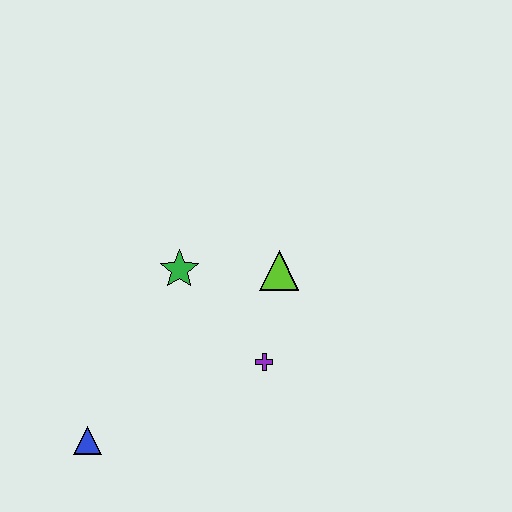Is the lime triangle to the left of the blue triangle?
No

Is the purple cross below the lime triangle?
Yes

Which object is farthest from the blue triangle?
The lime triangle is farthest from the blue triangle.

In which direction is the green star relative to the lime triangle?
The green star is to the left of the lime triangle.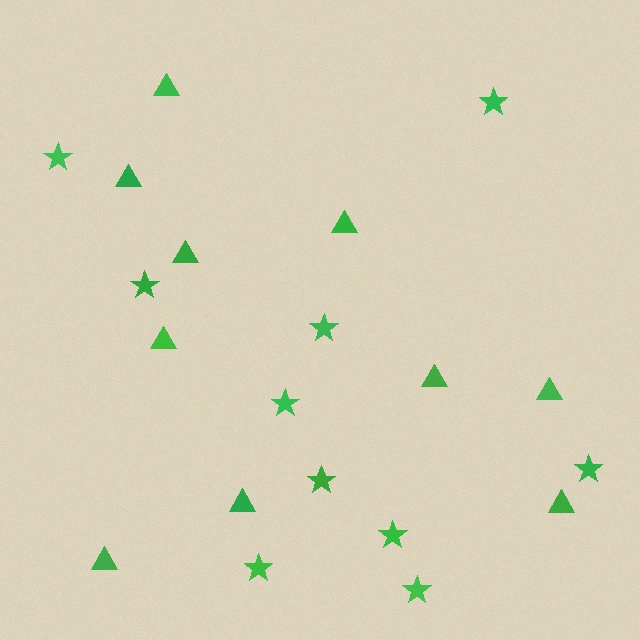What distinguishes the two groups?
There are 2 groups: one group of stars (10) and one group of triangles (10).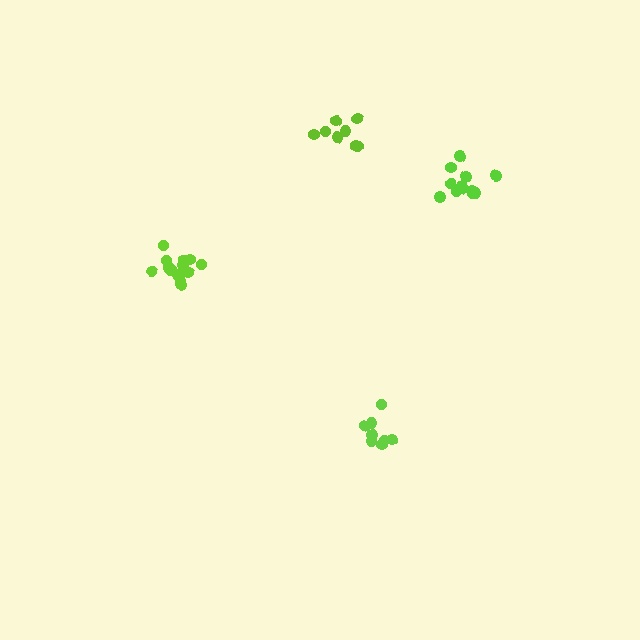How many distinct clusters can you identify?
There are 4 distinct clusters.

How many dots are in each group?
Group 1: 14 dots, Group 2: 12 dots, Group 3: 8 dots, Group 4: 8 dots (42 total).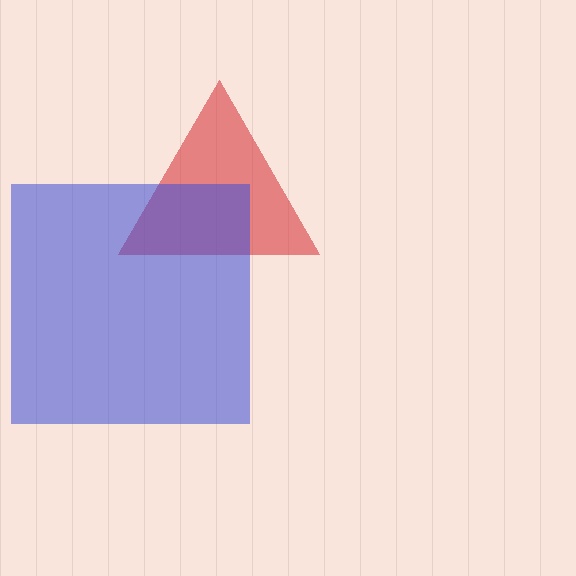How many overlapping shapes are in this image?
There are 2 overlapping shapes in the image.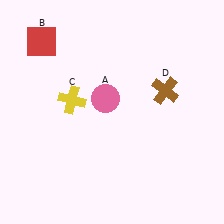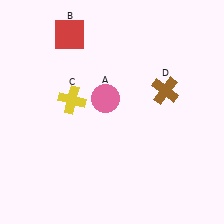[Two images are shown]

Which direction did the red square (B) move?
The red square (B) moved right.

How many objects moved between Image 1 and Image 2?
1 object moved between the two images.